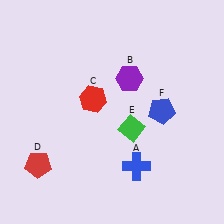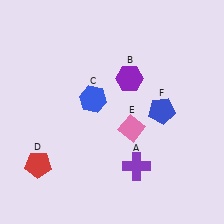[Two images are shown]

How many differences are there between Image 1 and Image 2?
There are 3 differences between the two images.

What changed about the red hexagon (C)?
In Image 1, C is red. In Image 2, it changed to blue.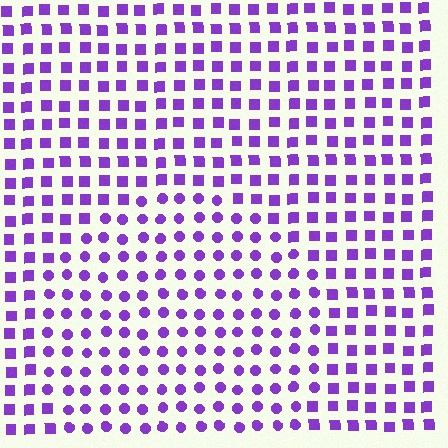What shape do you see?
I see a circle.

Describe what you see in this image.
The image is filled with small purple elements arranged in a uniform grid. A circle-shaped region contains circles, while the surrounding area contains squares. The boundary is defined purely by the change in element shape.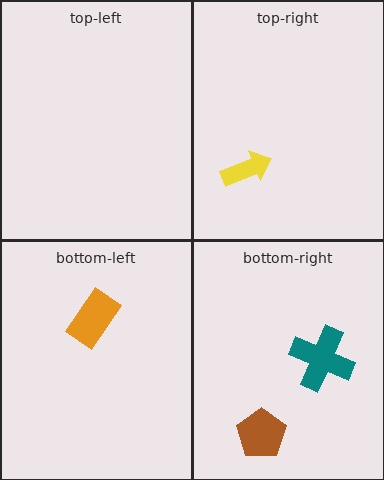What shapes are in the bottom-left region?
The orange rectangle.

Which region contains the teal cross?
The bottom-right region.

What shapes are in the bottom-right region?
The teal cross, the brown pentagon.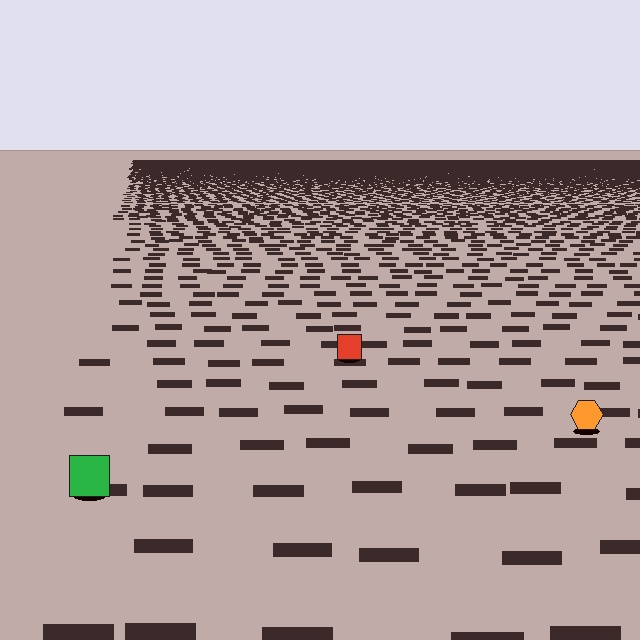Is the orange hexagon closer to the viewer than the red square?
Yes. The orange hexagon is closer — you can tell from the texture gradient: the ground texture is coarser near it.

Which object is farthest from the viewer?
The red square is farthest from the viewer. It appears smaller and the ground texture around it is denser.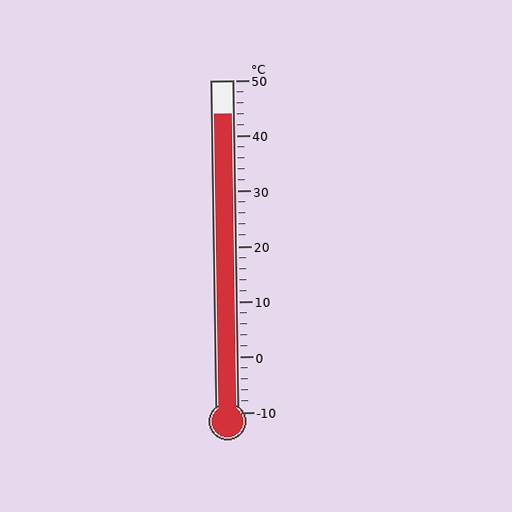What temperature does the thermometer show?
The thermometer shows approximately 44°C.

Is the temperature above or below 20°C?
The temperature is above 20°C.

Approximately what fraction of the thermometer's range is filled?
The thermometer is filled to approximately 90% of its range.